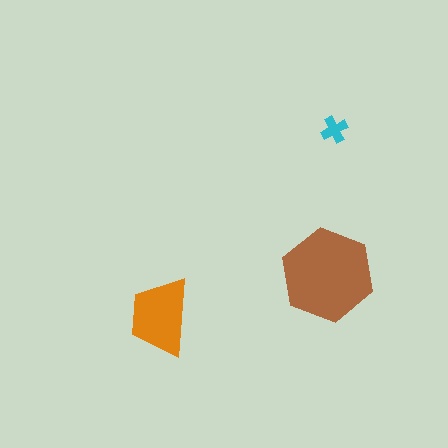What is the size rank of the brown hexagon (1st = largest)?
1st.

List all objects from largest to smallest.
The brown hexagon, the orange trapezoid, the cyan cross.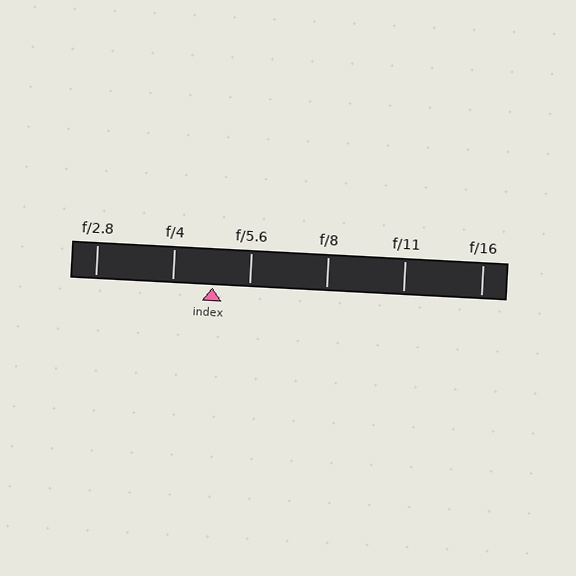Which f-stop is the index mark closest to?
The index mark is closest to f/5.6.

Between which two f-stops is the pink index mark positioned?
The index mark is between f/4 and f/5.6.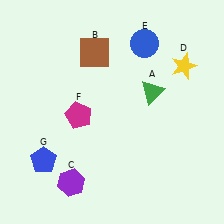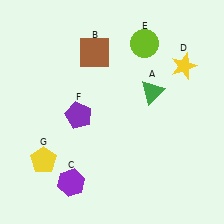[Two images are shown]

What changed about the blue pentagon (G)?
In Image 1, G is blue. In Image 2, it changed to yellow.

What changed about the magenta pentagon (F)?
In Image 1, F is magenta. In Image 2, it changed to purple.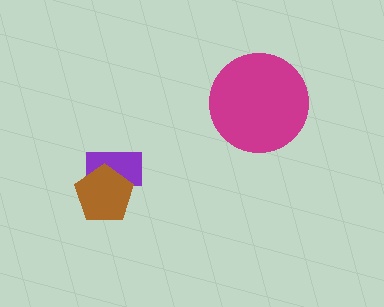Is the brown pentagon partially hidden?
No, no other shape covers it.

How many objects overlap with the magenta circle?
0 objects overlap with the magenta circle.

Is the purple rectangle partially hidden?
Yes, it is partially covered by another shape.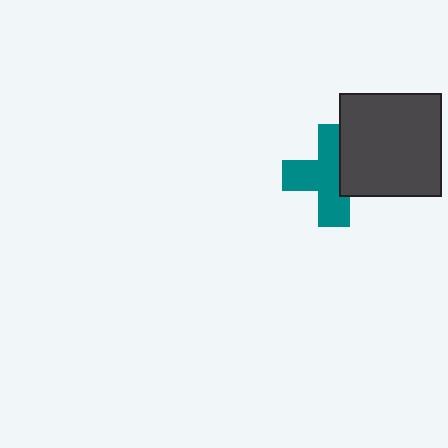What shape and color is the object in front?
The object in front is a dark gray square.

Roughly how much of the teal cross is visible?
Most of it is visible (roughly 66%).